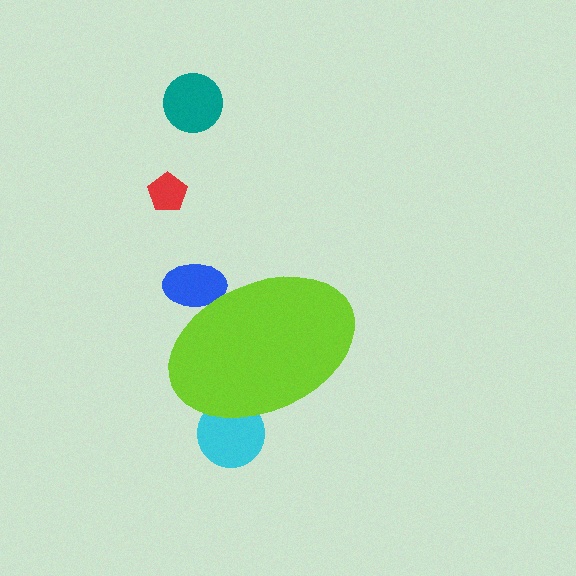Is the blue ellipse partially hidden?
Yes, the blue ellipse is partially hidden behind the lime ellipse.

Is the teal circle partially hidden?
No, the teal circle is fully visible.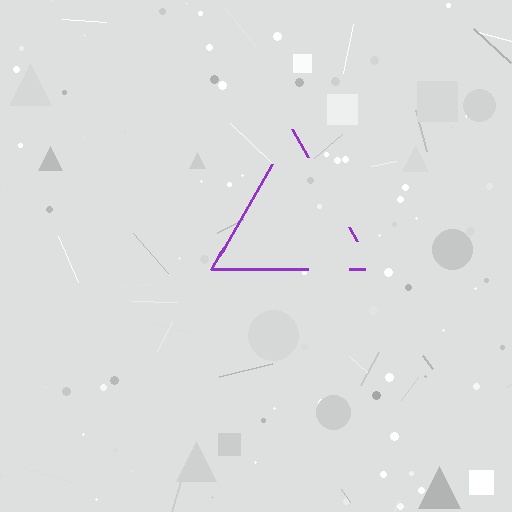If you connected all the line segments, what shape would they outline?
They would outline a triangle.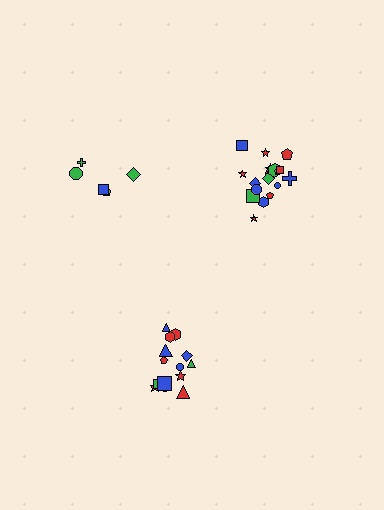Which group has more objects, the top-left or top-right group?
The top-right group.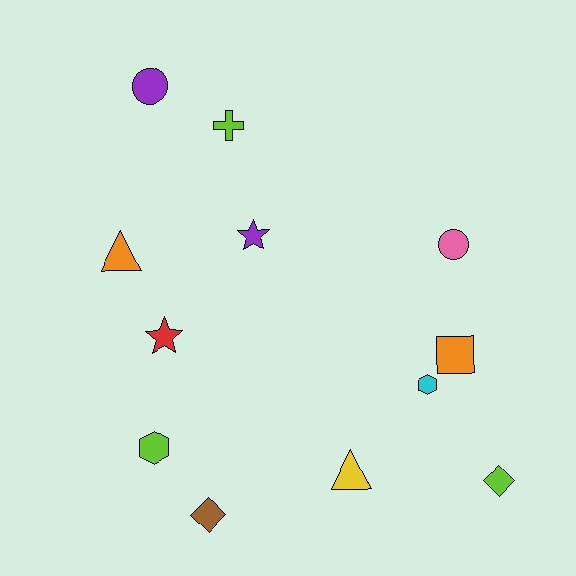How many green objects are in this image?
There are no green objects.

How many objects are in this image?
There are 12 objects.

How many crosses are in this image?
There is 1 cross.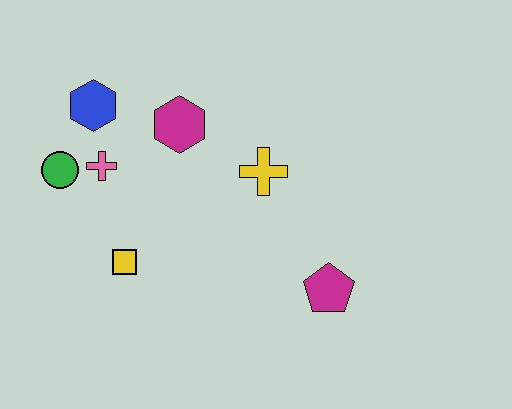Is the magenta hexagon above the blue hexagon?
No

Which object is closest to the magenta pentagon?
The yellow cross is closest to the magenta pentagon.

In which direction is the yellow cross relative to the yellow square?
The yellow cross is to the right of the yellow square.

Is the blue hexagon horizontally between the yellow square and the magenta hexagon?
No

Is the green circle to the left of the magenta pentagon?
Yes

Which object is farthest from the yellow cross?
The green circle is farthest from the yellow cross.